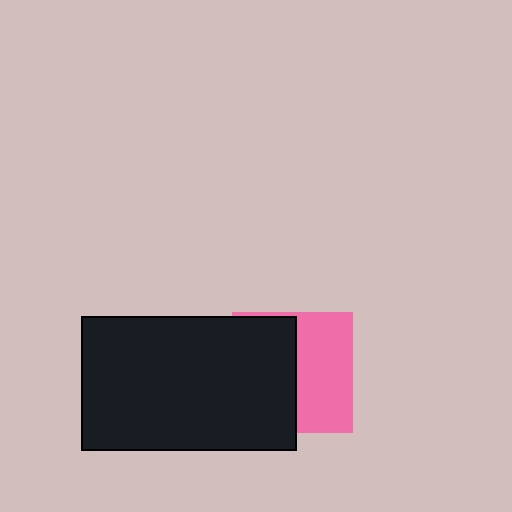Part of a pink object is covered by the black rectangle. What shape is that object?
It is a square.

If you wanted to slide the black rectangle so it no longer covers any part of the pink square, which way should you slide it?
Slide it left — that is the most direct way to separate the two shapes.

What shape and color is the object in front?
The object in front is a black rectangle.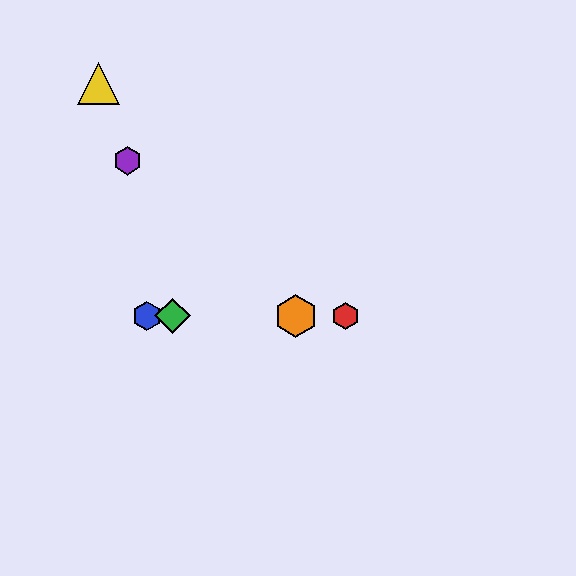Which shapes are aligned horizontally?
The red hexagon, the blue hexagon, the green diamond, the orange hexagon are aligned horizontally.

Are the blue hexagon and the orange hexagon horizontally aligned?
Yes, both are at y≈316.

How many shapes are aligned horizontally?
4 shapes (the red hexagon, the blue hexagon, the green diamond, the orange hexagon) are aligned horizontally.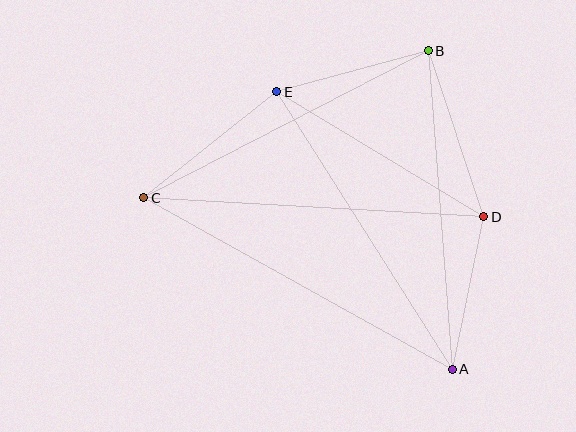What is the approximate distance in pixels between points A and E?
The distance between A and E is approximately 328 pixels.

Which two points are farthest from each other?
Points A and C are farthest from each other.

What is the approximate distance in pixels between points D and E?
The distance between D and E is approximately 242 pixels.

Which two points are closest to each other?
Points A and D are closest to each other.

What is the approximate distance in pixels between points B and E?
The distance between B and E is approximately 157 pixels.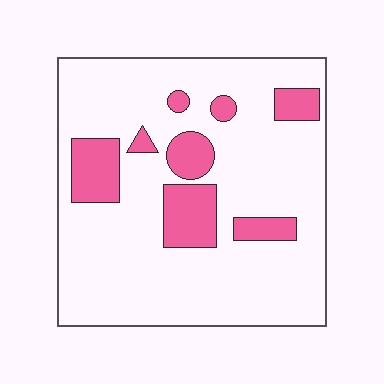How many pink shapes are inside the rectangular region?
8.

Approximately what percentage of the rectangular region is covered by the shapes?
Approximately 20%.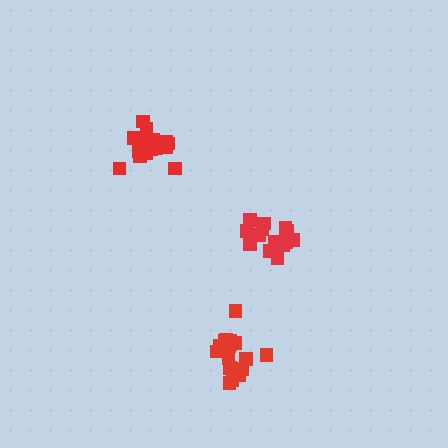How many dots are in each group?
Group 1: 17 dots, Group 2: 14 dots, Group 3: 19 dots (50 total).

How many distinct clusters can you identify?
There are 3 distinct clusters.